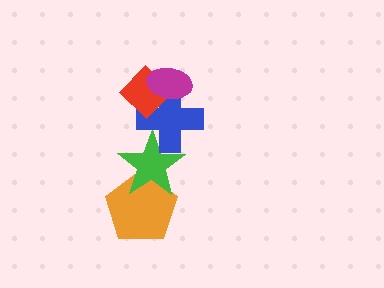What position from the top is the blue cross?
The blue cross is 3rd from the top.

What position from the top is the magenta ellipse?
The magenta ellipse is 1st from the top.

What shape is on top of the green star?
The blue cross is on top of the green star.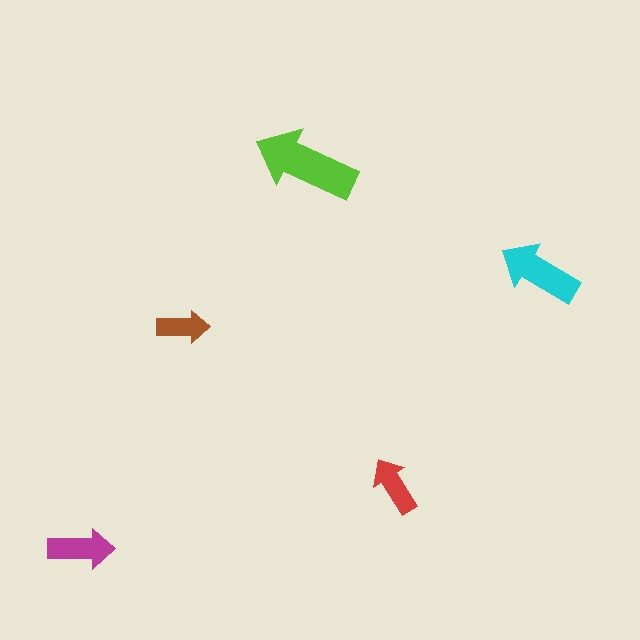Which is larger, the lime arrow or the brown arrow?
The lime one.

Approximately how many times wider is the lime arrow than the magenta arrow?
About 1.5 times wider.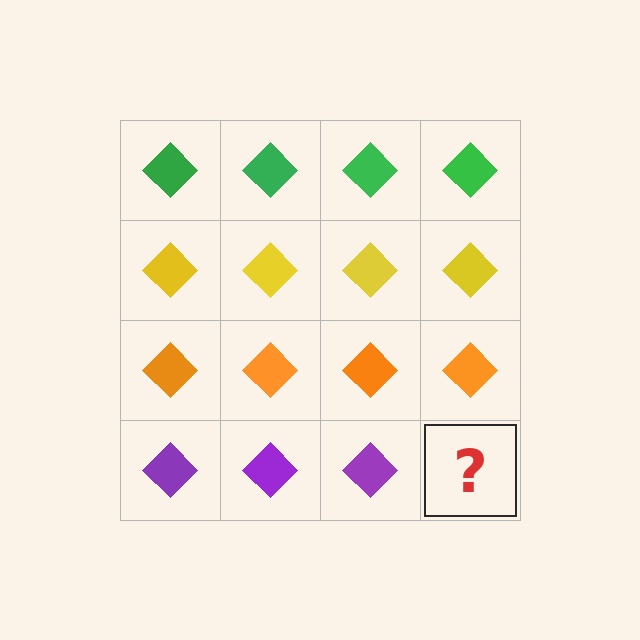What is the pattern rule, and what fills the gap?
The rule is that each row has a consistent color. The gap should be filled with a purple diamond.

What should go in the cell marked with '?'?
The missing cell should contain a purple diamond.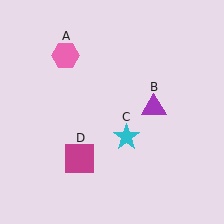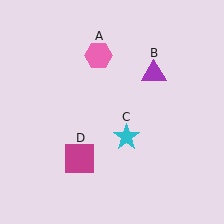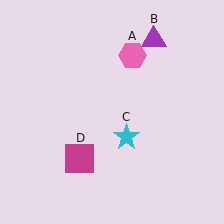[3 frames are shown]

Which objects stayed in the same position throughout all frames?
Cyan star (object C) and magenta square (object D) remained stationary.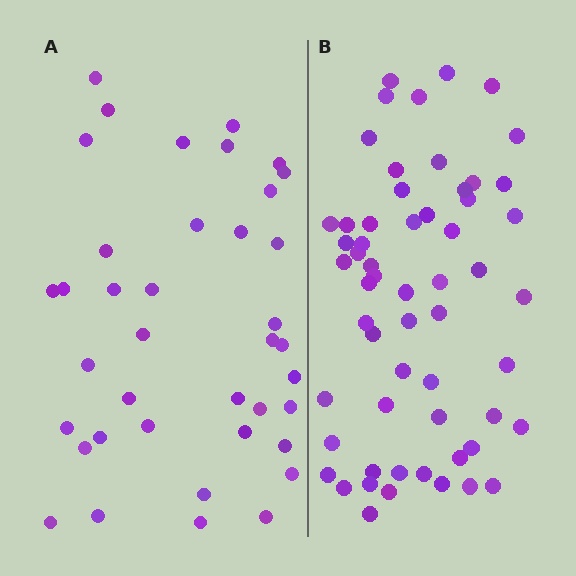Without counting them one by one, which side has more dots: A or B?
Region B (the right region) has more dots.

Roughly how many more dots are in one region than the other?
Region B has approximately 20 more dots than region A.